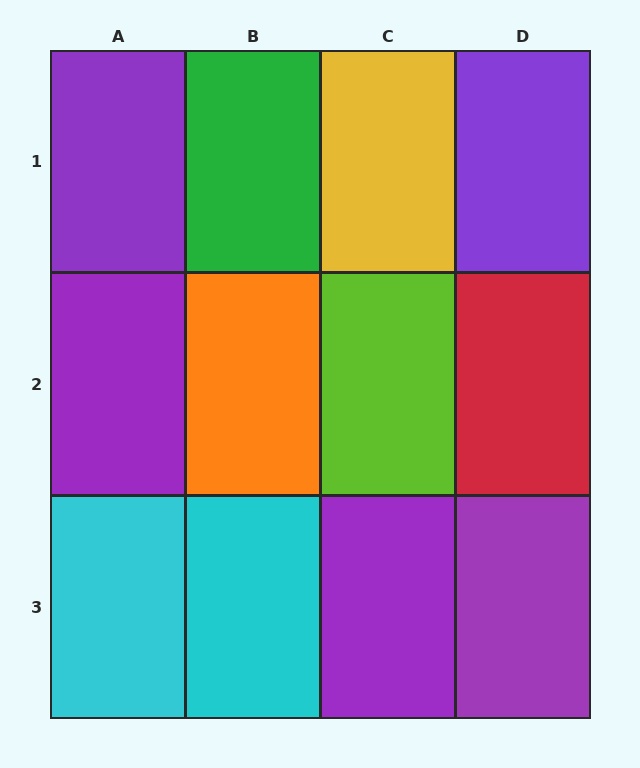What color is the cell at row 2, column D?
Red.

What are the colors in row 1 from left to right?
Purple, green, yellow, purple.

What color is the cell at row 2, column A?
Purple.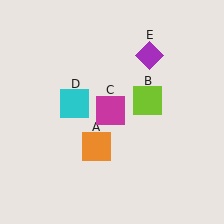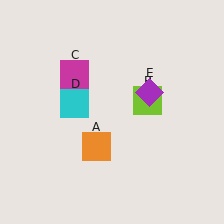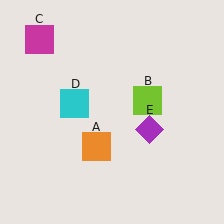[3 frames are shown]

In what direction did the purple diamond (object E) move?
The purple diamond (object E) moved down.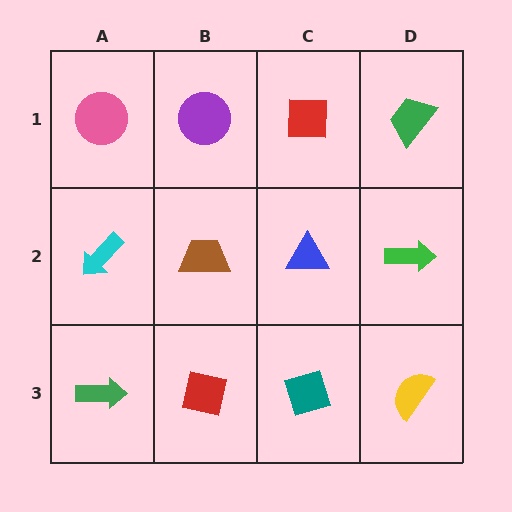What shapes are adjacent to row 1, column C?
A blue triangle (row 2, column C), a purple circle (row 1, column B), a green trapezoid (row 1, column D).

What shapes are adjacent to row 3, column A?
A cyan arrow (row 2, column A), a red square (row 3, column B).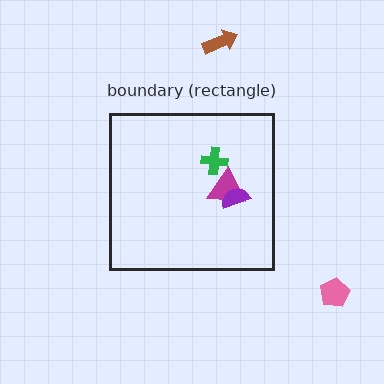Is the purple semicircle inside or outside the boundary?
Inside.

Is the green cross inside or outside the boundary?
Inside.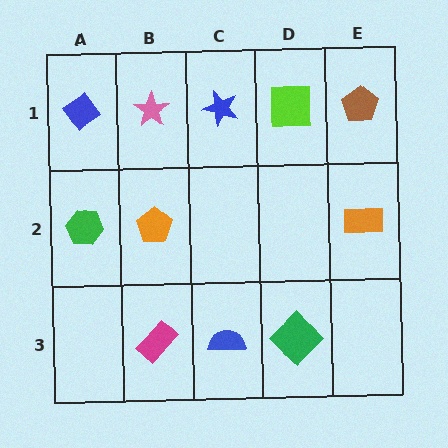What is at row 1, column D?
A lime square.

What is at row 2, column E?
An orange rectangle.